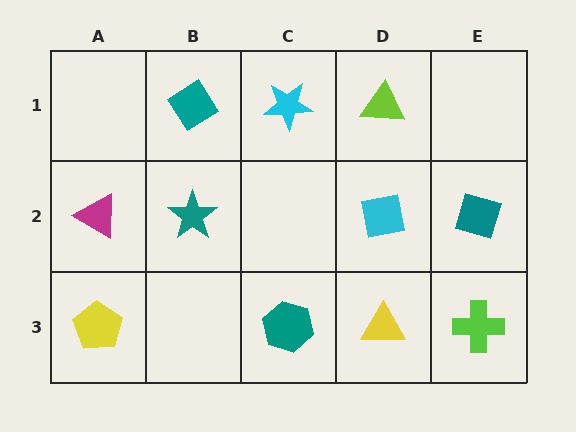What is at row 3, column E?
A lime cross.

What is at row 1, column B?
A teal diamond.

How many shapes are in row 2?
4 shapes.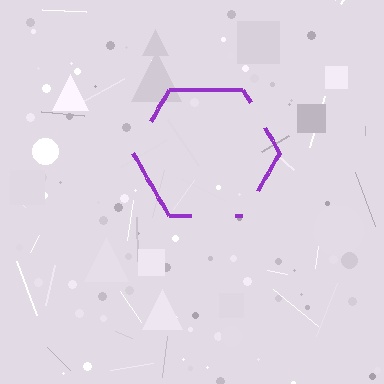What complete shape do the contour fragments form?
The contour fragments form a hexagon.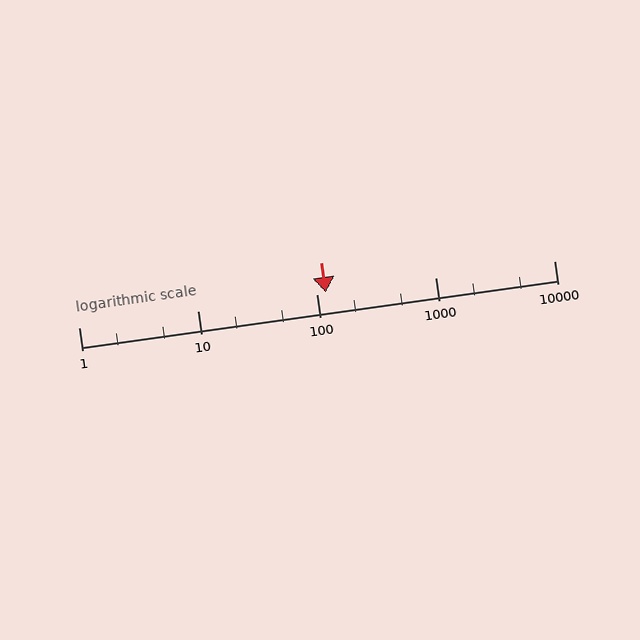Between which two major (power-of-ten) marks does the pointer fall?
The pointer is between 100 and 1000.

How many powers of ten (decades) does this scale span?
The scale spans 4 decades, from 1 to 10000.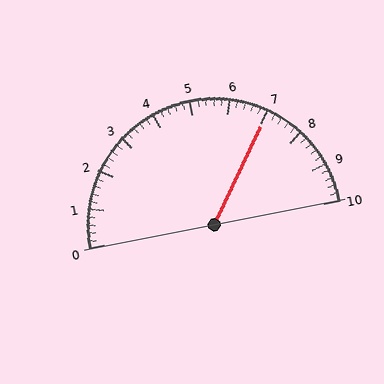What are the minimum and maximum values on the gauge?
The gauge ranges from 0 to 10.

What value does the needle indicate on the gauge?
The needle indicates approximately 7.0.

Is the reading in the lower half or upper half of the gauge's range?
The reading is in the upper half of the range (0 to 10).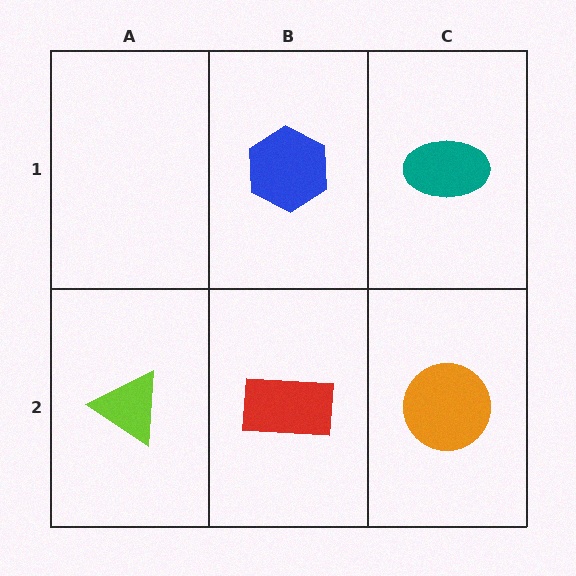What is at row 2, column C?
An orange circle.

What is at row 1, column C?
A teal ellipse.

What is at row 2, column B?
A red rectangle.